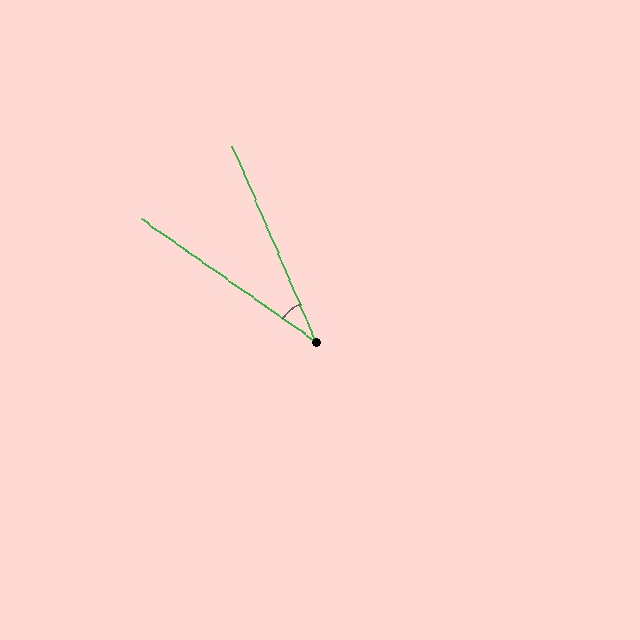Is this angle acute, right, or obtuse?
It is acute.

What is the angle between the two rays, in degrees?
Approximately 32 degrees.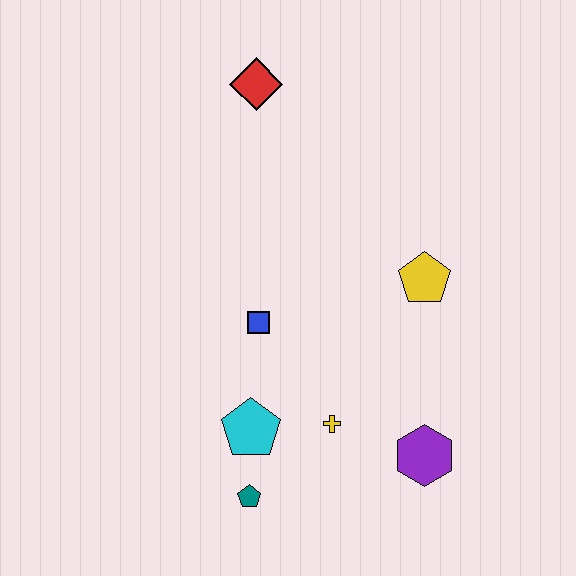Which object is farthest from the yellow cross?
The red diamond is farthest from the yellow cross.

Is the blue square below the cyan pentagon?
No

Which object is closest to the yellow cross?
The cyan pentagon is closest to the yellow cross.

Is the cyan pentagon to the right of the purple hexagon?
No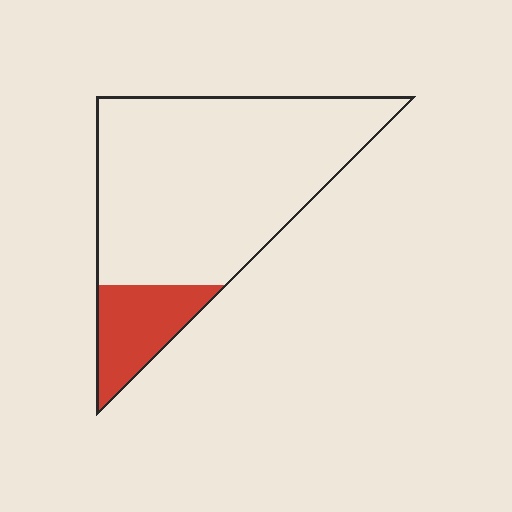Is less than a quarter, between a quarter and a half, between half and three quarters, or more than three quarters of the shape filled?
Less than a quarter.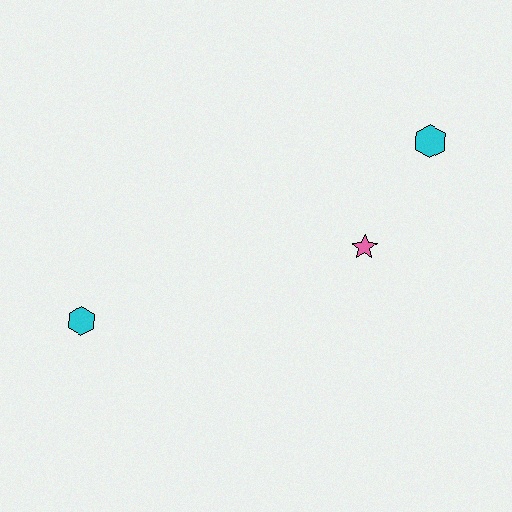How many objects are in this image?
There are 3 objects.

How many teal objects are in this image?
There are no teal objects.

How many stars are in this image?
There is 1 star.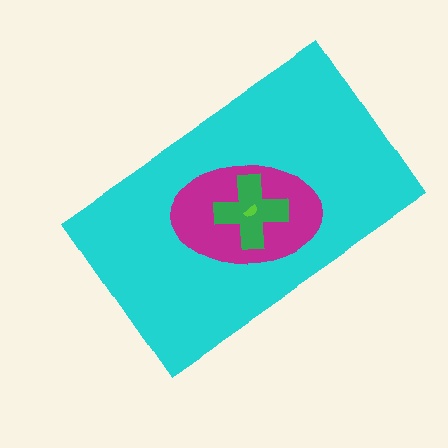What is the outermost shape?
The cyan rectangle.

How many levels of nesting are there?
4.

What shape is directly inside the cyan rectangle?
The magenta ellipse.